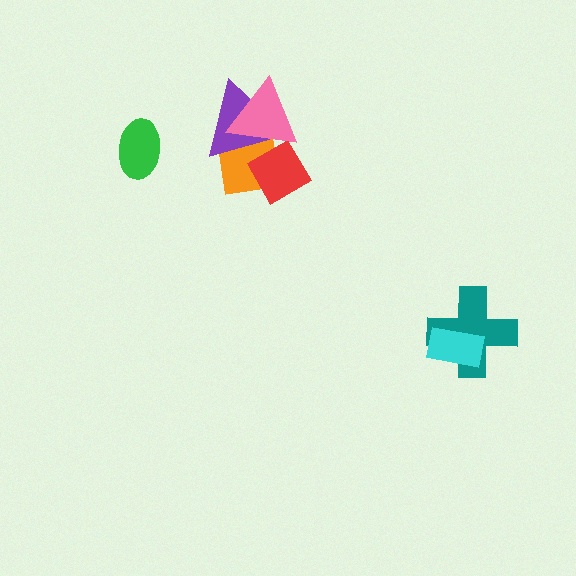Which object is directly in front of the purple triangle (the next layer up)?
The red diamond is directly in front of the purple triangle.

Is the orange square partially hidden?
Yes, it is partially covered by another shape.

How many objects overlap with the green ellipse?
0 objects overlap with the green ellipse.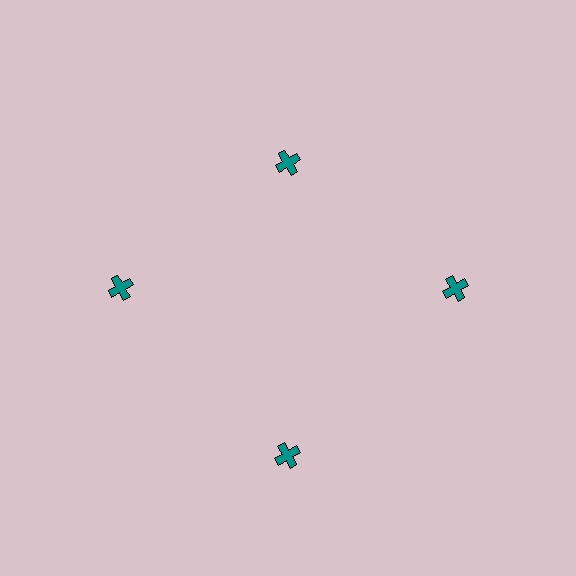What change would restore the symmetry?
The symmetry would be restored by moving it outward, back onto the ring so that all 4 crosses sit at equal angles and equal distance from the center.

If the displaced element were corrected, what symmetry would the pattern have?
It would have 4-fold rotational symmetry — the pattern would map onto itself every 90 degrees.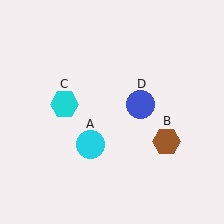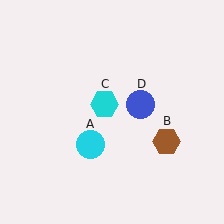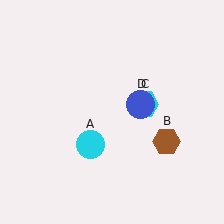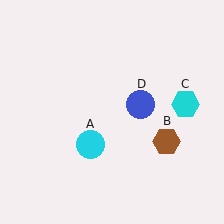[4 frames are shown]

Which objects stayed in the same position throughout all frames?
Cyan circle (object A) and brown hexagon (object B) and blue circle (object D) remained stationary.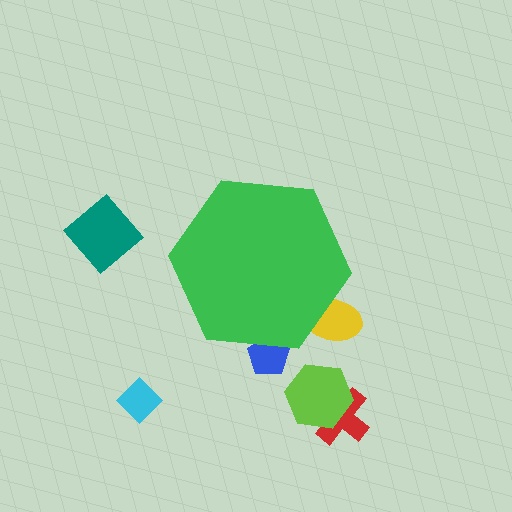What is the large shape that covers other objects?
A green hexagon.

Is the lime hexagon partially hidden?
No, the lime hexagon is fully visible.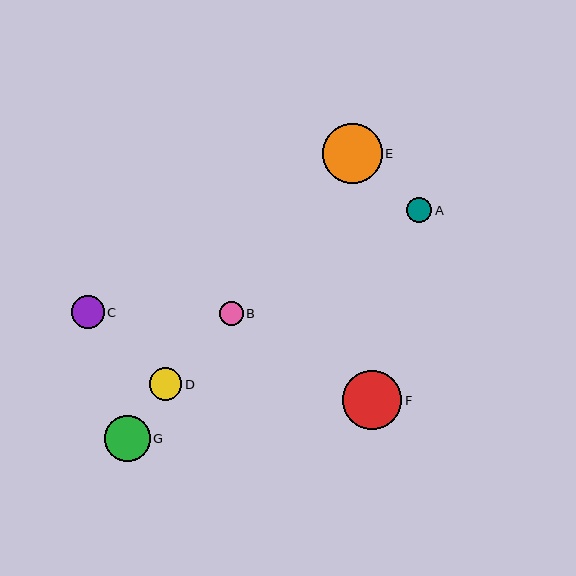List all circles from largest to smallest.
From largest to smallest: E, F, G, C, D, A, B.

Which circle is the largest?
Circle E is the largest with a size of approximately 60 pixels.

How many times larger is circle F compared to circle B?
Circle F is approximately 2.5 times the size of circle B.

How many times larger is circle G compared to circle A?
Circle G is approximately 1.9 times the size of circle A.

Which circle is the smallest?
Circle B is the smallest with a size of approximately 23 pixels.